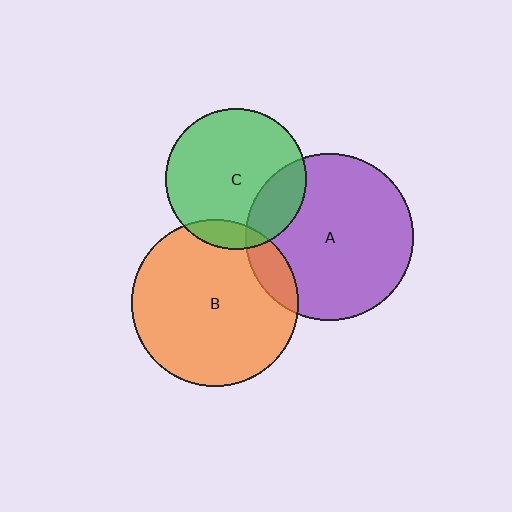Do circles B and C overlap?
Yes.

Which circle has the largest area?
Circle A (purple).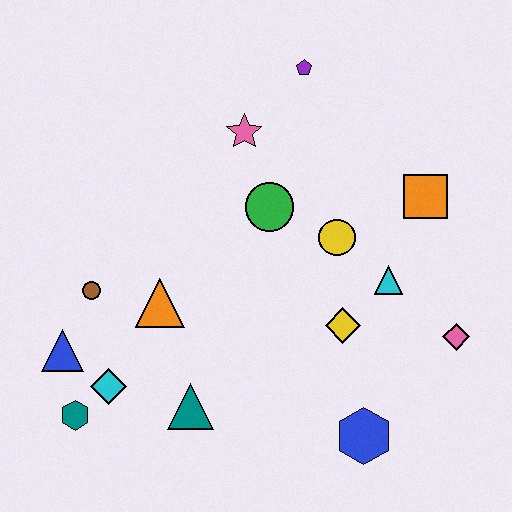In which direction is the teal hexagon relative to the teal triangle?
The teal hexagon is to the left of the teal triangle.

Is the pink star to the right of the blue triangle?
Yes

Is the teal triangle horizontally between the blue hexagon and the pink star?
No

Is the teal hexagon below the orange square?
Yes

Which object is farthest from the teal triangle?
The purple pentagon is farthest from the teal triangle.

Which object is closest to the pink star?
The green circle is closest to the pink star.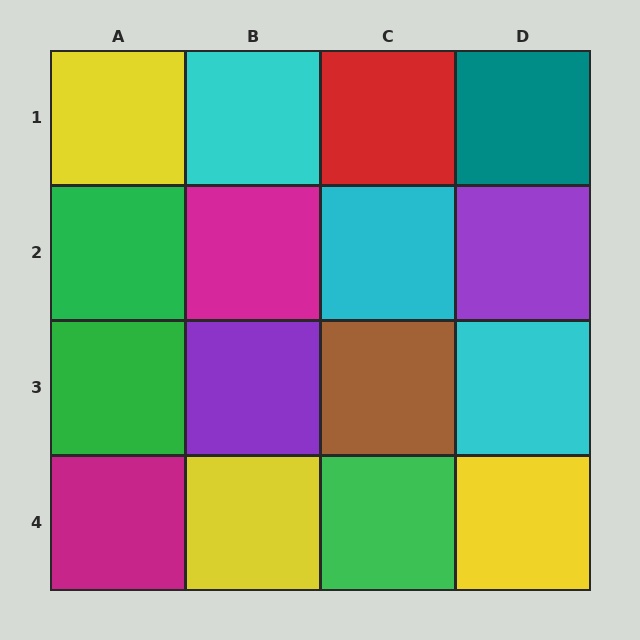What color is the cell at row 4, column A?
Magenta.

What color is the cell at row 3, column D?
Cyan.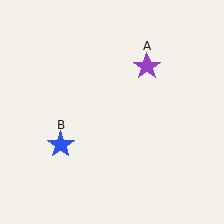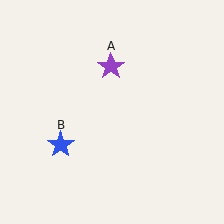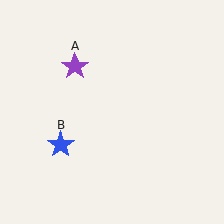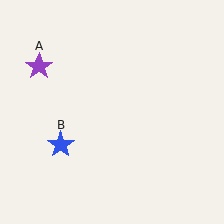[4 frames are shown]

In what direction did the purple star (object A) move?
The purple star (object A) moved left.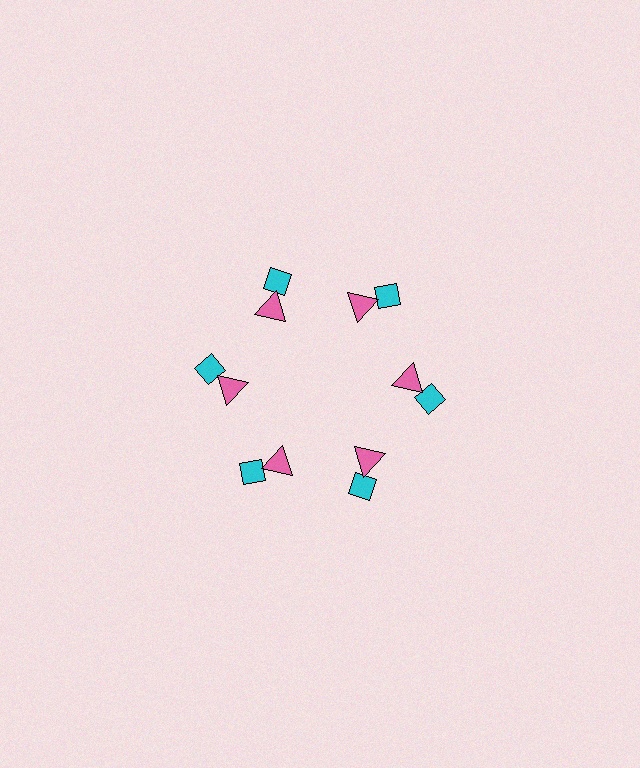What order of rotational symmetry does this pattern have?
This pattern has 6-fold rotational symmetry.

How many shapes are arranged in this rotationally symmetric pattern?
There are 12 shapes, arranged in 6 groups of 2.